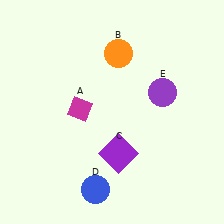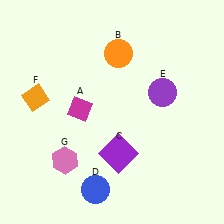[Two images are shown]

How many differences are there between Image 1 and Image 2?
There are 2 differences between the two images.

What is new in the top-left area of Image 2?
An orange diamond (F) was added in the top-left area of Image 2.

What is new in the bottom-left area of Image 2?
A pink hexagon (G) was added in the bottom-left area of Image 2.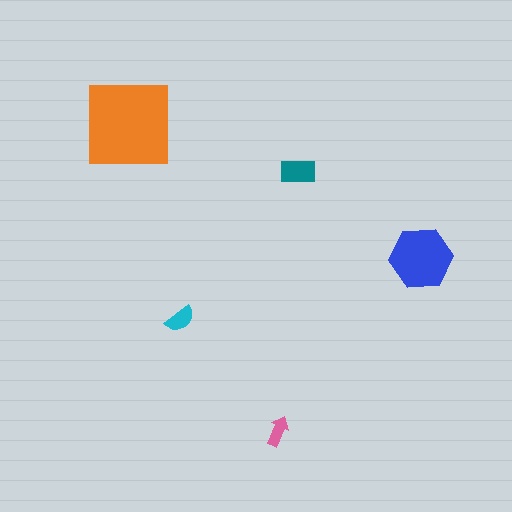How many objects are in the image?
There are 5 objects in the image.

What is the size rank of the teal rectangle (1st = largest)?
3rd.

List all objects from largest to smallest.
The orange square, the blue hexagon, the teal rectangle, the cyan semicircle, the pink arrow.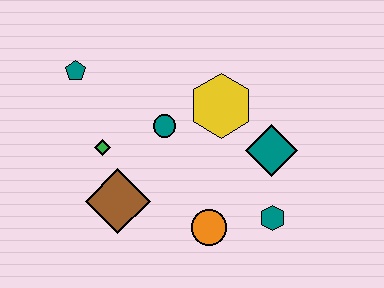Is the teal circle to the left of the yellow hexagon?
Yes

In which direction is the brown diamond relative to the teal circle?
The brown diamond is below the teal circle.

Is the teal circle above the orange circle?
Yes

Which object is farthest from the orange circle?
The teal pentagon is farthest from the orange circle.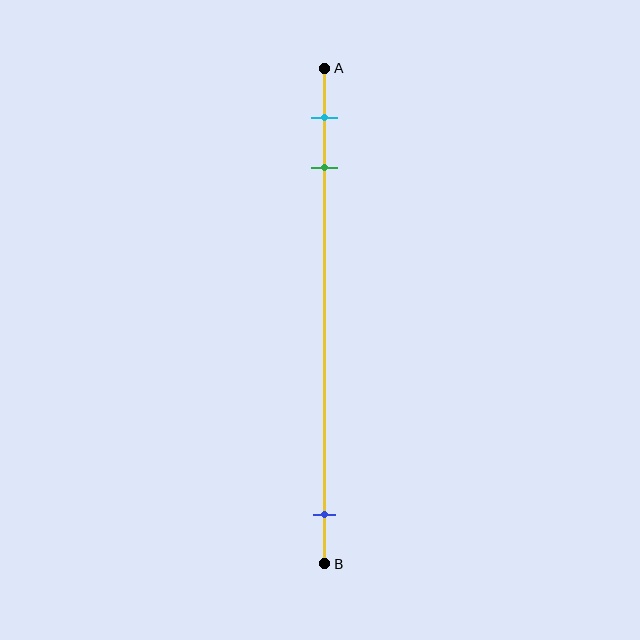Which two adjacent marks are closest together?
The cyan and green marks are the closest adjacent pair.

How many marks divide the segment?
There are 3 marks dividing the segment.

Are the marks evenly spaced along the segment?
No, the marks are not evenly spaced.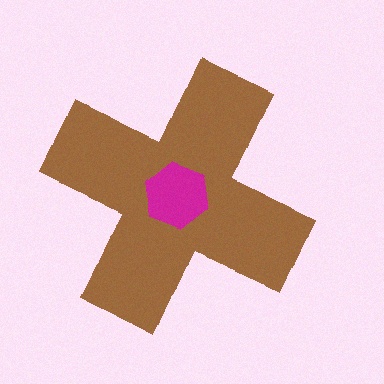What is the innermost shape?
The magenta hexagon.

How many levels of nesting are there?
2.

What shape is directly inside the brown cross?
The magenta hexagon.